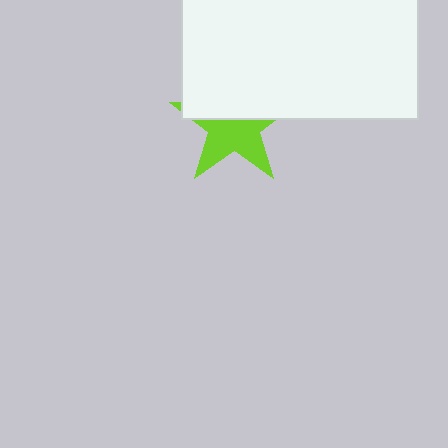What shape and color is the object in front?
The object in front is a white rectangle.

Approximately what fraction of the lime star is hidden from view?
Roughly 48% of the lime star is hidden behind the white rectangle.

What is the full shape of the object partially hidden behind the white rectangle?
The partially hidden object is a lime star.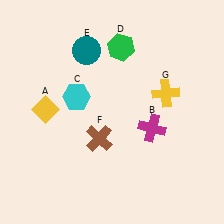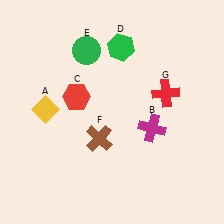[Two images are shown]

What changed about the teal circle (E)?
In Image 1, E is teal. In Image 2, it changed to green.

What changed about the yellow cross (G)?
In Image 1, G is yellow. In Image 2, it changed to red.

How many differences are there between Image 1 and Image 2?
There are 3 differences between the two images.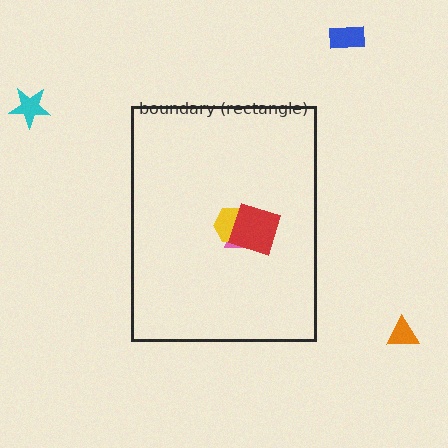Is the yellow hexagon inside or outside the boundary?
Inside.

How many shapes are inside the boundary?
3 inside, 3 outside.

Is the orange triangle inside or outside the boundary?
Outside.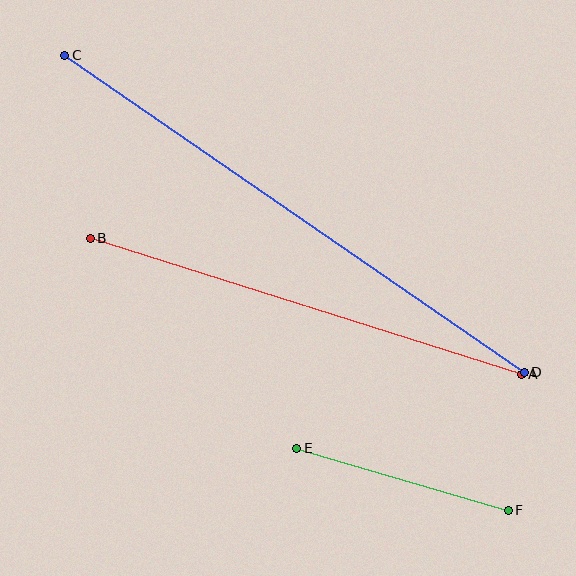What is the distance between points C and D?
The distance is approximately 558 pixels.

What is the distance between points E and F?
The distance is approximately 220 pixels.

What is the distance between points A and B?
The distance is approximately 452 pixels.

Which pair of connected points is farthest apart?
Points C and D are farthest apart.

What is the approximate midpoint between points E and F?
The midpoint is at approximately (402, 479) pixels.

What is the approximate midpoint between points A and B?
The midpoint is at approximately (306, 306) pixels.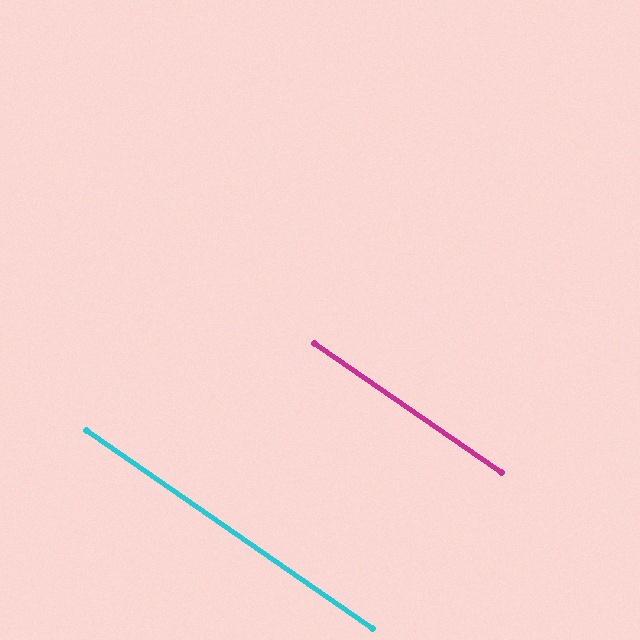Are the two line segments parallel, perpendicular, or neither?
Parallel — their directions differ by only 0.1°.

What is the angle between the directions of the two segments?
Approximately 0 degrees.